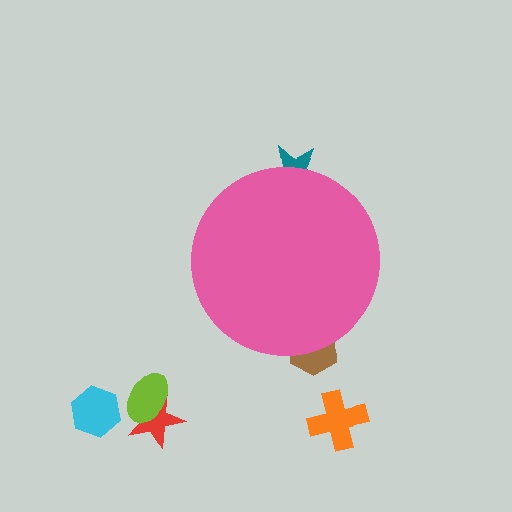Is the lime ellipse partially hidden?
No, the lime ellipse is fully visible.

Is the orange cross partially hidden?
No, the orange cross is fully visible.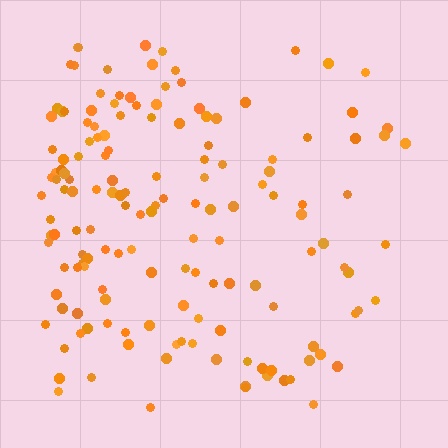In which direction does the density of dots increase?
From right to left, with the left side densest.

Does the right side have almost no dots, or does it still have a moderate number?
Still a moderate number, just noticeably fewer than the left.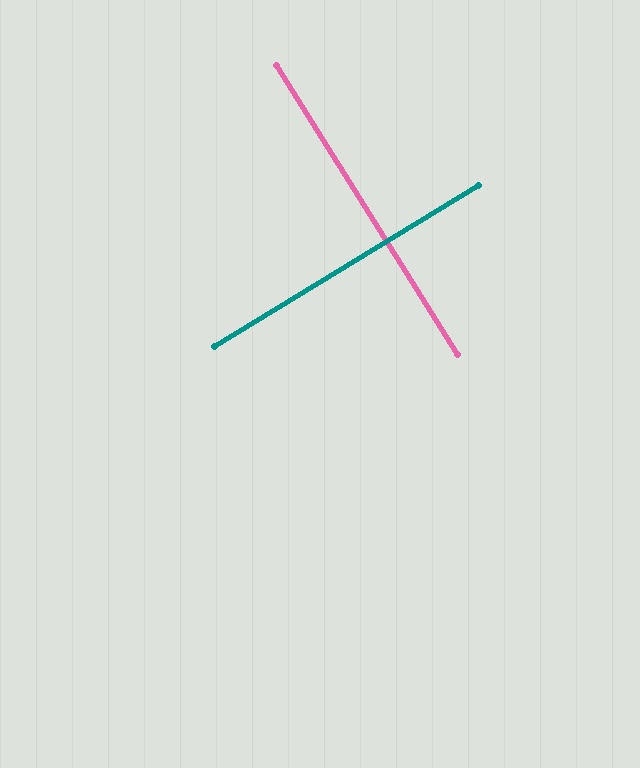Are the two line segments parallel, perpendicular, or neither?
Perpendicular — they meet at approximately 89°.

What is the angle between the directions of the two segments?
Approximately 89 degrees.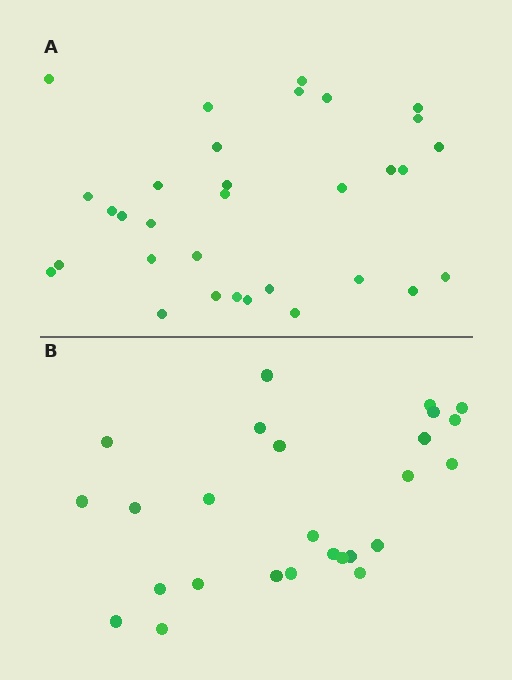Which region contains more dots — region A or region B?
Region A (the top region) has more dots.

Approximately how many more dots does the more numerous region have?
Region A has about 6 more dots than region B.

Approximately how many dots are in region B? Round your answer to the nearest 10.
About 30 dots. (The exact count is 26, which rounds to 30.)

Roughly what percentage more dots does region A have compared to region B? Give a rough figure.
About 25% more.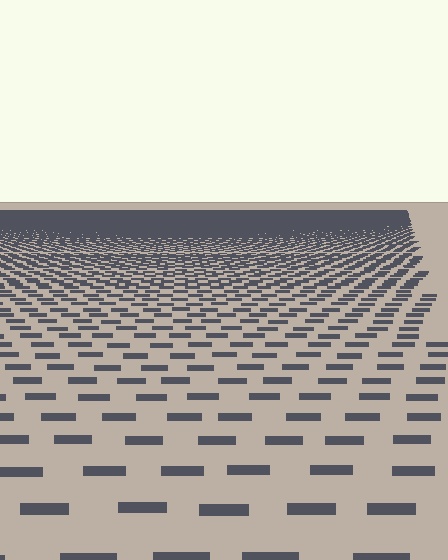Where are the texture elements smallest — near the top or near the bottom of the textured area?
Near the top.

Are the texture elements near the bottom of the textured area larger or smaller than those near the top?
Larger. Near the bottom, elements are closer to the viewer and appear at a bigger on-screen size.